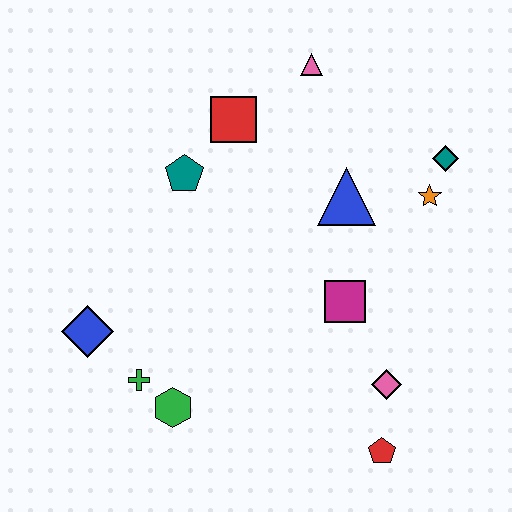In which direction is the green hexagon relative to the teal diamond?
The green hexagon is to the left of the teal diamond.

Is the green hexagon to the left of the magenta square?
Yes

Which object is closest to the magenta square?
The pink diamond is closest to the magenta square.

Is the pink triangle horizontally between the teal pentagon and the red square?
No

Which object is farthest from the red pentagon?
The pink triangle is farthest from the red pentagon.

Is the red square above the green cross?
Yes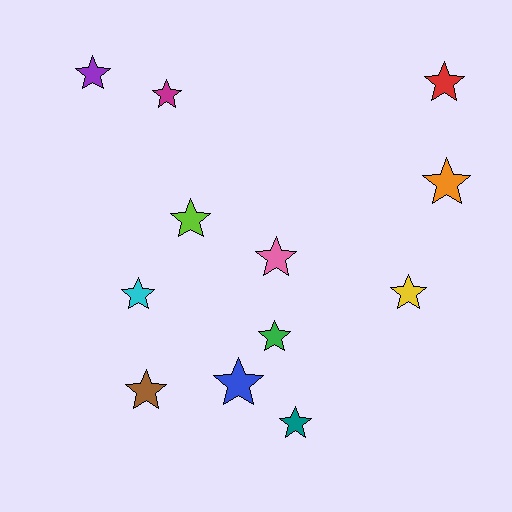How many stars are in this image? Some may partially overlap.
There are 12 stars.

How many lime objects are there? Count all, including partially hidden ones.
There is 1 lime object.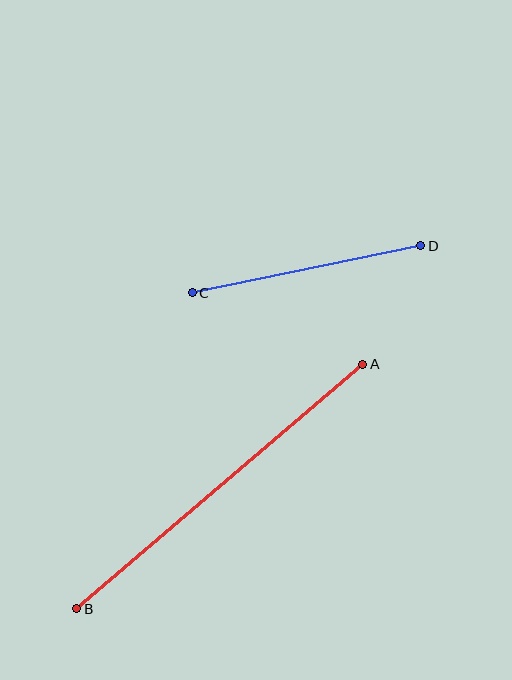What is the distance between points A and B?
The distance is approximately 377 pixels.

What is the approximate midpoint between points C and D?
The midpoint is at approximately (307, 269) pixels.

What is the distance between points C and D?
The distance is approximately 233 pixels.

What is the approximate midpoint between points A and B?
The midpoint is at approximately (220, 487) pixels.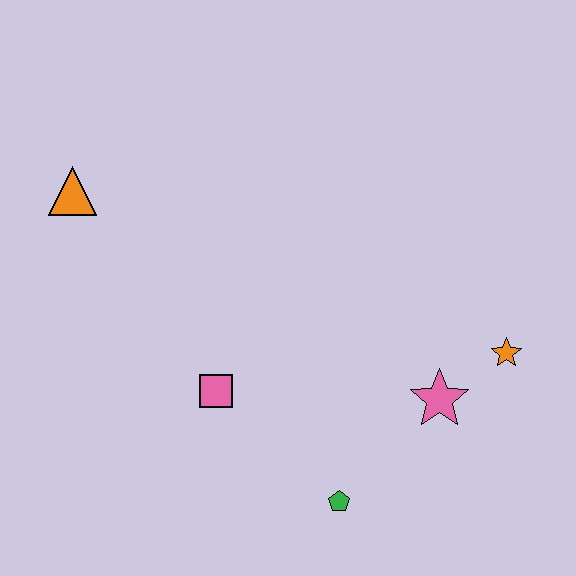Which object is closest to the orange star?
The pink star is closest to the orange star.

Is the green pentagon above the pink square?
No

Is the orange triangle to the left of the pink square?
Yes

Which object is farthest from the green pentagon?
The orange triangle is farthest from the green pentagon.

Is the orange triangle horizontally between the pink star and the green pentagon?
No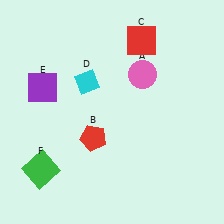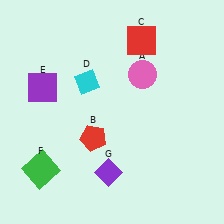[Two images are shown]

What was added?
A purple diamond (G) was added in Image 2.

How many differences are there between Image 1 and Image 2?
There is 1 difference between the two images.